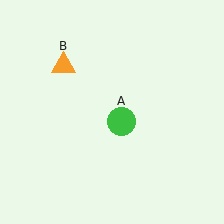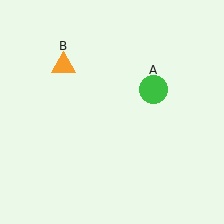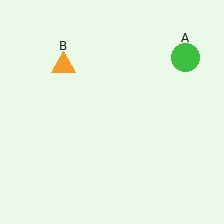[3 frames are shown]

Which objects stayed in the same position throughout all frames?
Orange triangle (object B) remained stationary.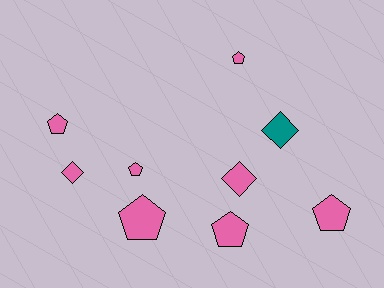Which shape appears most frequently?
Pentagon, with 6 objects.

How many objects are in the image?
There are 9 objects.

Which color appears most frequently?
Pink, with 8 objects.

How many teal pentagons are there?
There are no teal pentagons.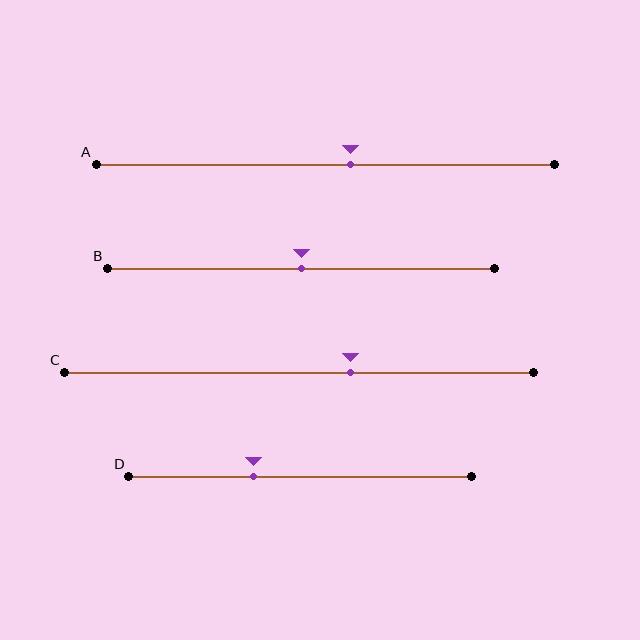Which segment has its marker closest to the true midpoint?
Segment B has its marker closest to the true midpoint.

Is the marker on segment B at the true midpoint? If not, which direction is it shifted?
Yes, the marker on segment B is at the true midpoint.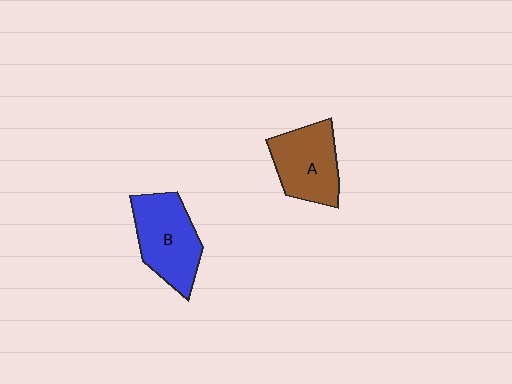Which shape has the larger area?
Shape B (blue).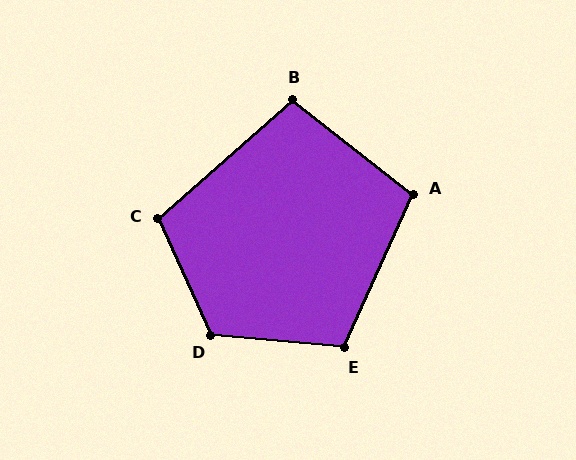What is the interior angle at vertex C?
Approximately 107 degrees (obtuse).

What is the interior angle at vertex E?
Approximately 109 degrees (obtuse).